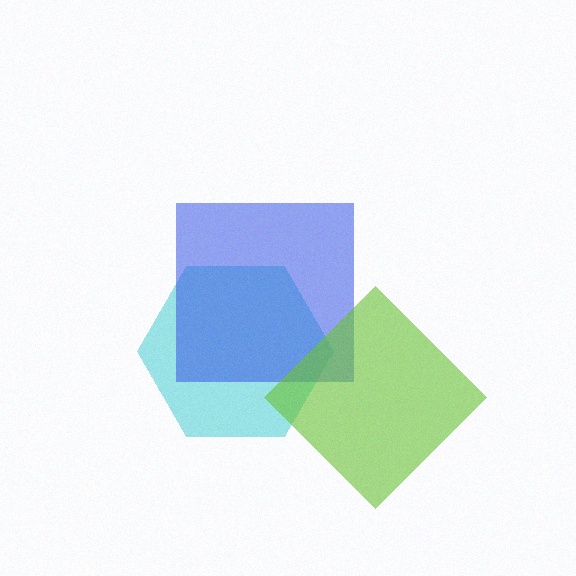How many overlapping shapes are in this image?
There are 3 overlapping shapes in the image.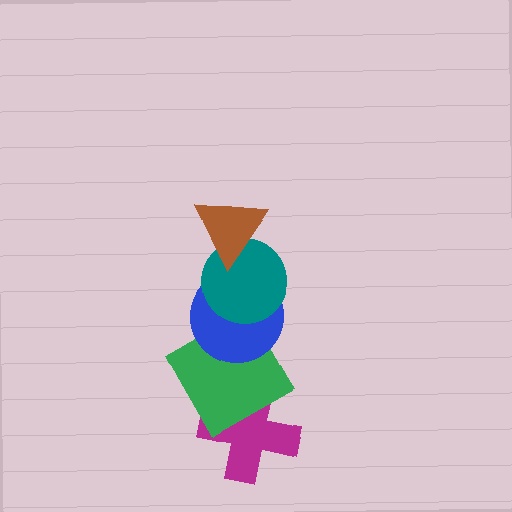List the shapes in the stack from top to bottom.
From top to bottom: the brown triangle, the teal circle, the blue circle, the green square, the magenta cross.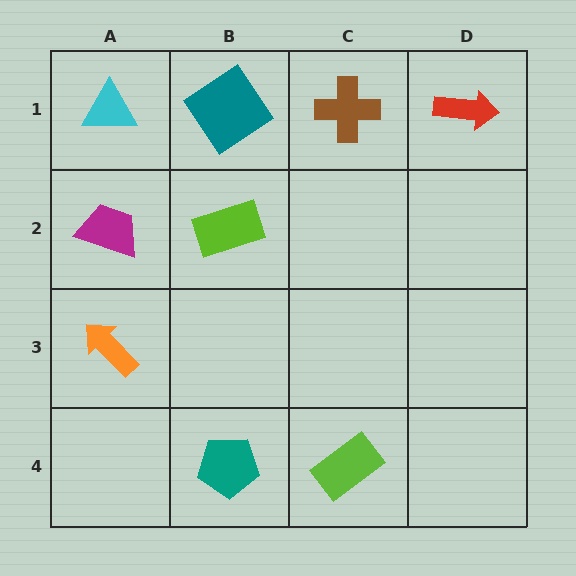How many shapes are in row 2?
2 shapes.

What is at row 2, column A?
A magenta trapezoid.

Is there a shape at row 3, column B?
No, that cell is empty.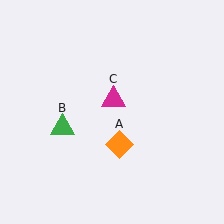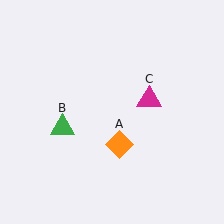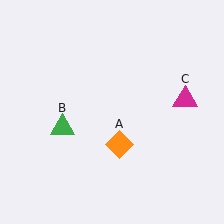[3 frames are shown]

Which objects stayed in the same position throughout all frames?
Orange diamond (object A) and green triangle (object B) remained stationary.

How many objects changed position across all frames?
1 object changed position: magenta triangle (object C).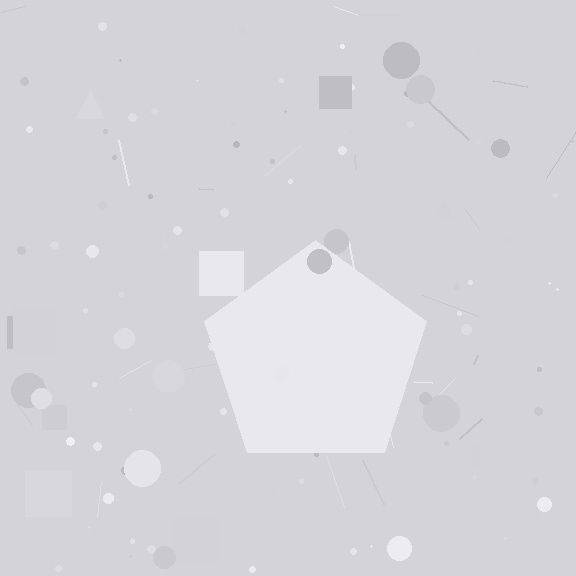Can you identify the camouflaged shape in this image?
The camouflaged shape is a pentagon.